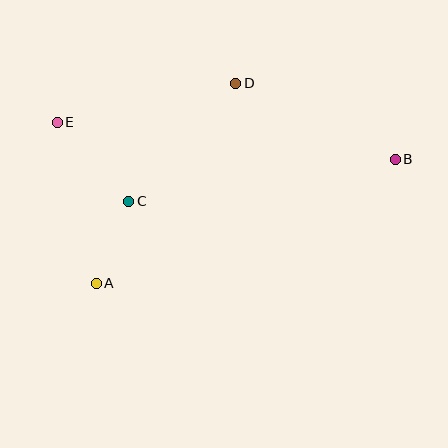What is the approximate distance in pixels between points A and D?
The distance between A and D is approximately 244 pixels.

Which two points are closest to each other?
Points A and C are closest to each other.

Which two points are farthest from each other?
Points B and E are farthest from each other.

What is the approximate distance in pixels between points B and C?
The distance between B and C is approximately 269 pixels.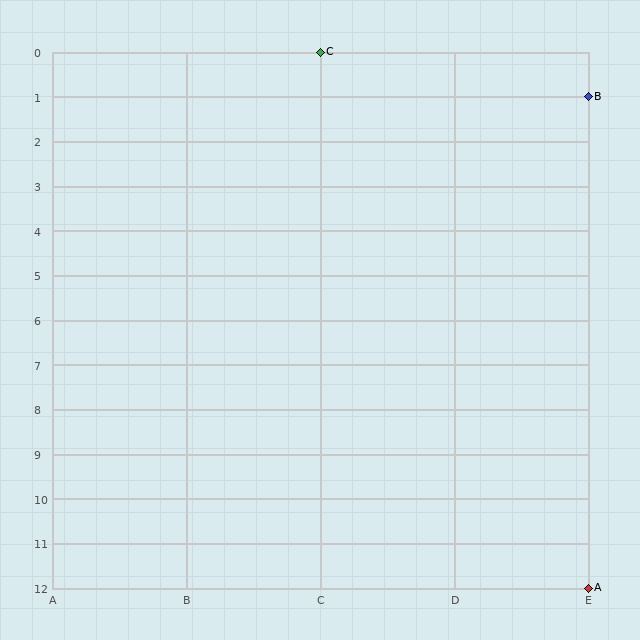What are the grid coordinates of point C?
Point C is at grid coordinates (C, 0).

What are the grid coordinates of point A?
Point A is at grid coordinates (E, 12).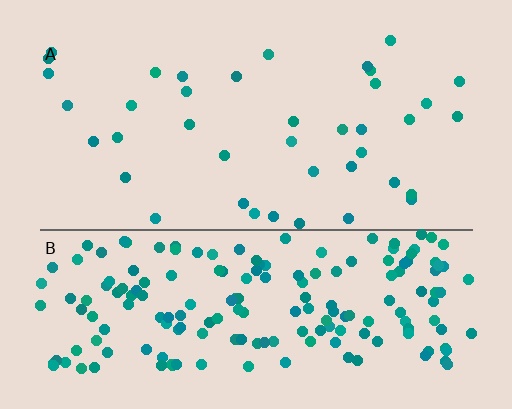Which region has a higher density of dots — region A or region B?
B (the bottom).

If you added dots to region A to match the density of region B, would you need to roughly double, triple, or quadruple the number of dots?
Approximately quadruple.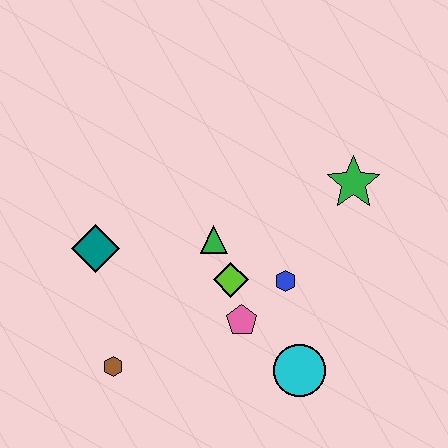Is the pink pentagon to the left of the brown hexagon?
No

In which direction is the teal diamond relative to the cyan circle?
The teal diamond is to the left of the cyan circle.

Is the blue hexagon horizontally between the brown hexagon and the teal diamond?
No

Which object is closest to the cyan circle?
The pink pentagon is closest to the cyan circle.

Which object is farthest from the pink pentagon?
The green star is farthest from the pink pentagon.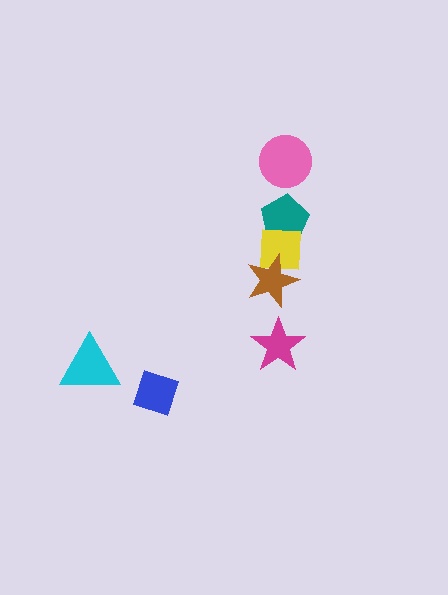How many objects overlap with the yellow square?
2 objects overlap with the yellow square.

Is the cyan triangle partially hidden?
No, no other shape covers it.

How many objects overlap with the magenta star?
0 objects overlap with the magenta star.